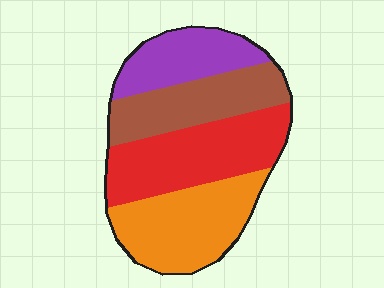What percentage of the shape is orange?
Orange takes up between a quarter and a half of the shape.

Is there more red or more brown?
Red.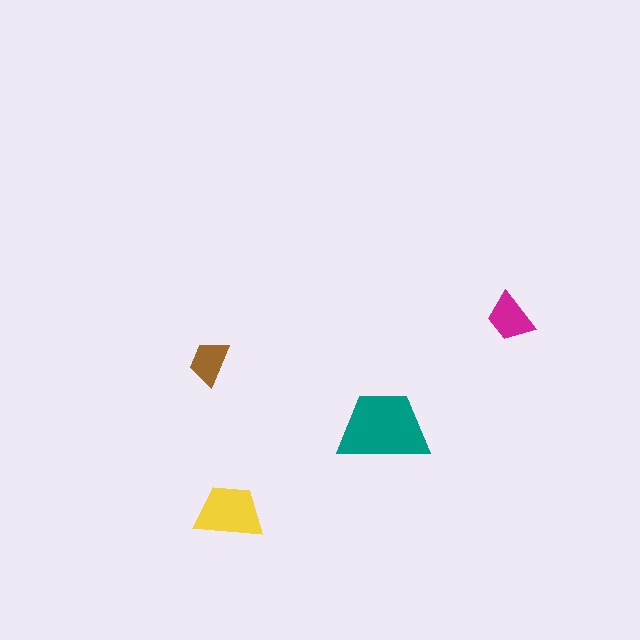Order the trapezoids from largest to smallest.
the teal one, the yellow one, the magenta one, the brown one.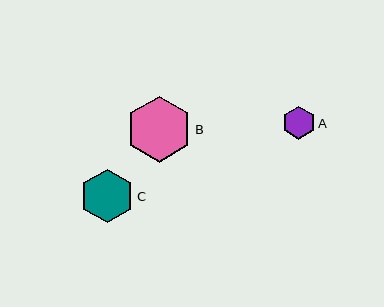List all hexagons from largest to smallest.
From largest to smallest: B, C, A.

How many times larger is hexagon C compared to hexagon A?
Hexagon C is approximately 1.6 times the size of hexagon A.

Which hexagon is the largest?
Hexagon B is the largest with a size of approximately 66 pixels.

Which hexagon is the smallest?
Hexagon A is the smallest with a size of approximately 33 pixels.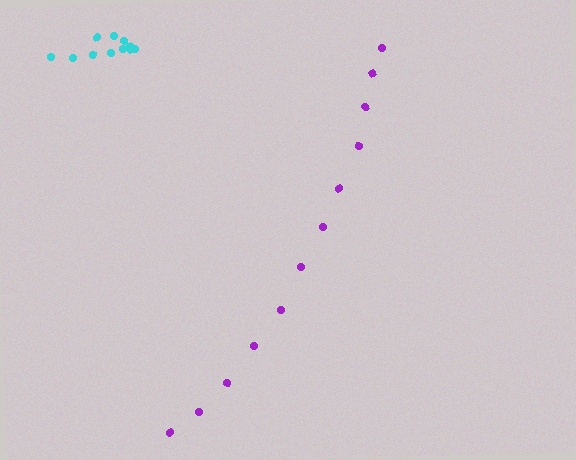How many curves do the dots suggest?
There are 2 distinct paths.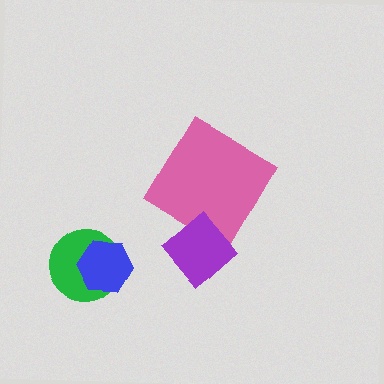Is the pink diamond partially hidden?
Yes, it is partially covered by another shape.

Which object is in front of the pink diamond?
The purple diamond is in front of the pink diamond.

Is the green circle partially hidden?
Yes, it is partially covered by another shape.